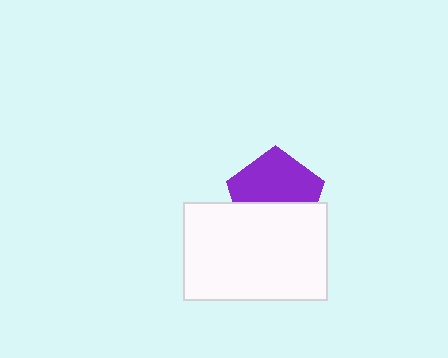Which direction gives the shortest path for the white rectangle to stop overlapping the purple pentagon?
Moving down gives the shortest separation.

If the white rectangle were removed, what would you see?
You would see the complete purple pentagon.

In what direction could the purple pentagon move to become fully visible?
The purple pentagon could move up. That would shift it out from behind the white rectangle entirely.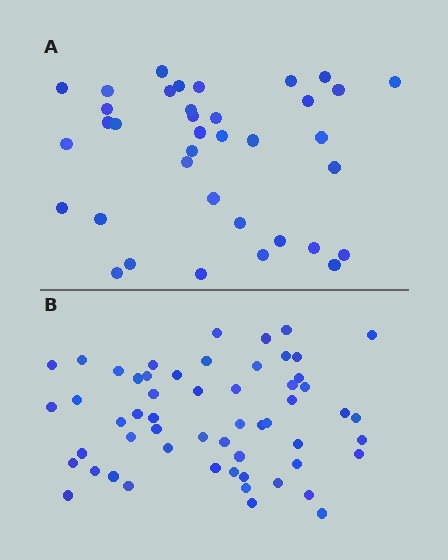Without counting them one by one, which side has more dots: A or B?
Region B (the bottom region) has more dots.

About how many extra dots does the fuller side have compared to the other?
Region B has approximately 20 more dots than region A.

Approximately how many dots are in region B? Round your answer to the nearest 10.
About 60 dots. (The exact count is 56, which rounds to 60.)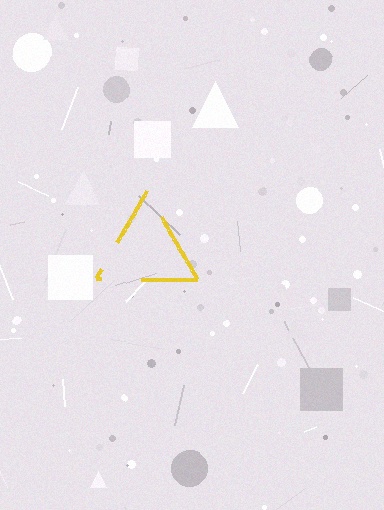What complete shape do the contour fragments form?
The contour fragments form a triangle.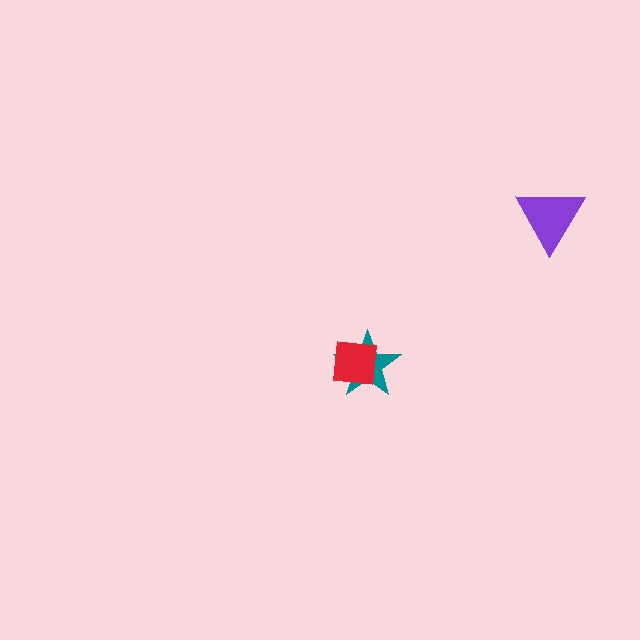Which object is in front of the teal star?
The red square is in front of the teal star.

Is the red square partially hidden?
No, no other shape covers it.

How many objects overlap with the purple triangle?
0 objects overlap with the purple triangle.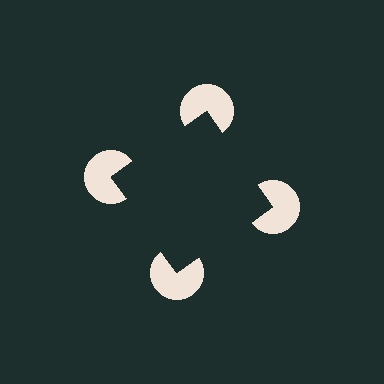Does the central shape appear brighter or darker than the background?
It typically appears slightly darker than the background, even though no actual brightness change is drawn.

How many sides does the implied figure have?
4 sides.